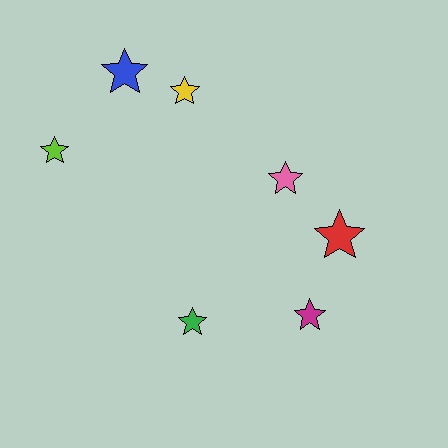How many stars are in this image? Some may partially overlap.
There are 7 stars.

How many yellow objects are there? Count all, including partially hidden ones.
There is 1 yellow object.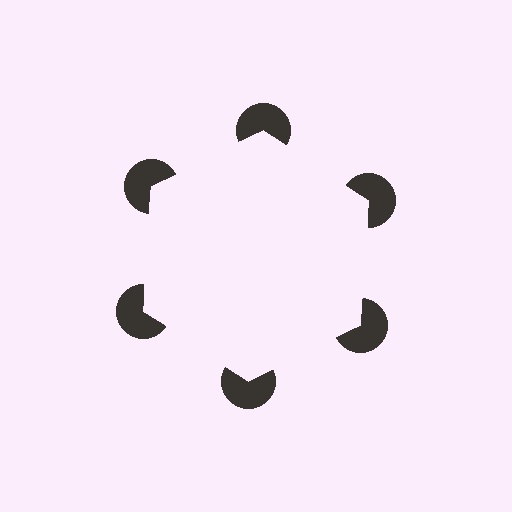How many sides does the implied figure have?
6 sides.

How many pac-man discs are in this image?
There are 6 — one at each vertex of the illusory hexagon.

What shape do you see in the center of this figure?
An illusory hexagon — its edges are inferred from the aligned wedge cuts in the pac-man discs, not physically drawn.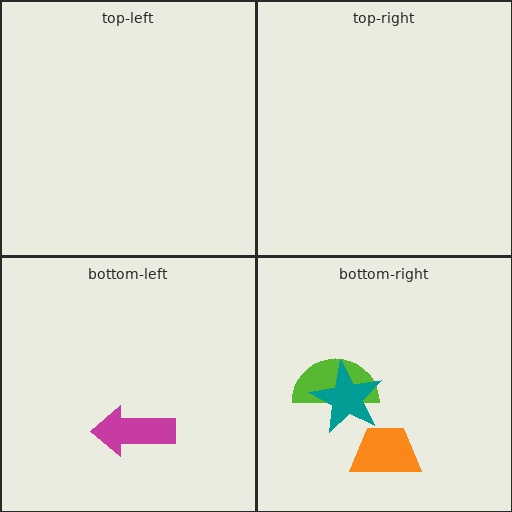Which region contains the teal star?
The bottom-right region.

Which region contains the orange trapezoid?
The bottom-right region.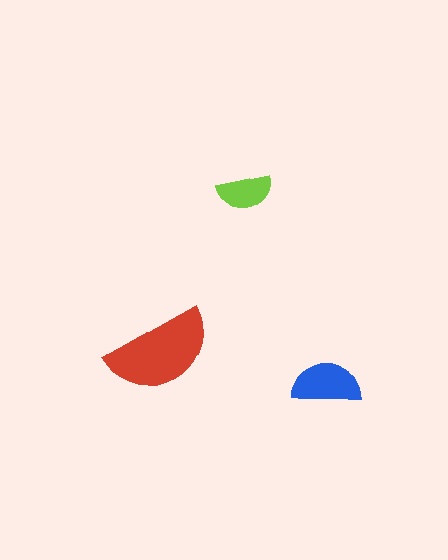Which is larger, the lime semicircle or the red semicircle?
The red one.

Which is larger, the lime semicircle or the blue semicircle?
The blue one.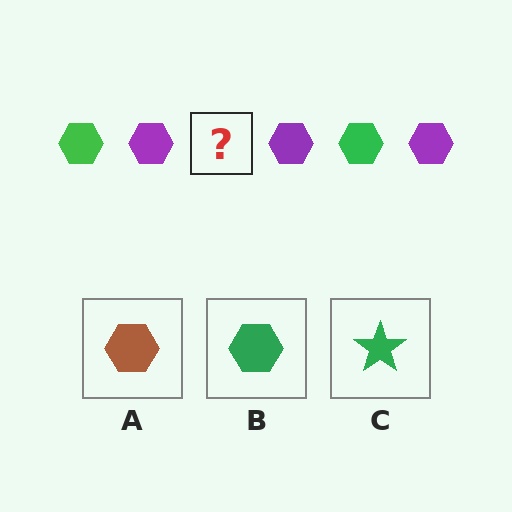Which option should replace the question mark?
Option B.